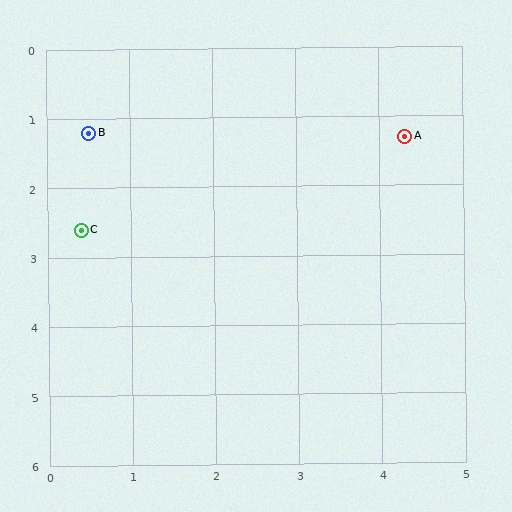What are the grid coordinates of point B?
Point B is at approximately (0.5, 1.2).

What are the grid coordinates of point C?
Point C is at approximately (0.4, 2.6).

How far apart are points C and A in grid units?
Points C and A are about 4.1 grid units apart.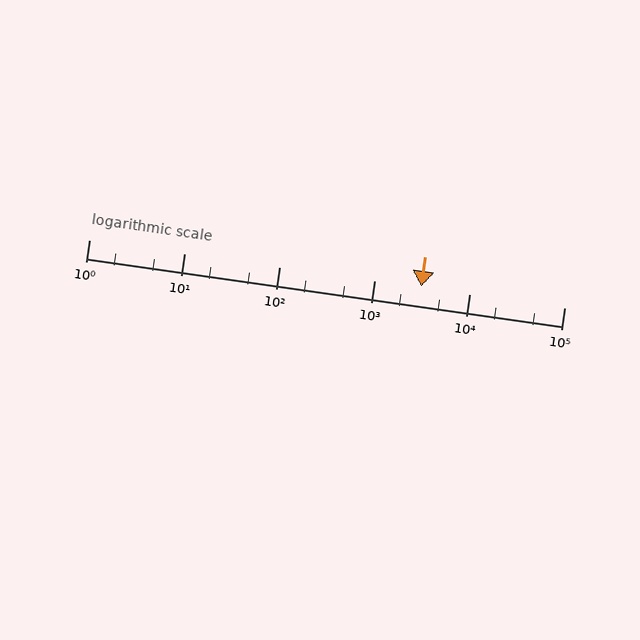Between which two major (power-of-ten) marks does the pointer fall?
The pointer is between 1000 and 10000.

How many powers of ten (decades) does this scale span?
The scale spans 5 decades, from 1 to 100000.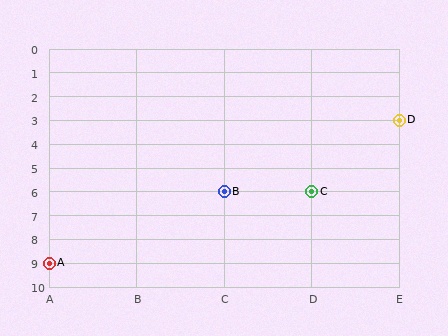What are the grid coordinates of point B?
Point B is at grid coordinates (C, 6).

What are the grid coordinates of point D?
Point D is at grid coordinates (E, 3).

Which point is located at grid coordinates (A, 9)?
Point A is at (A, 9).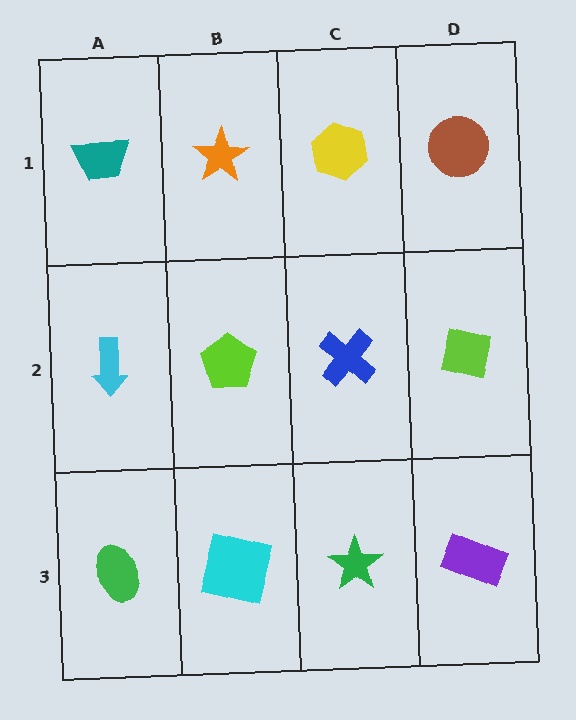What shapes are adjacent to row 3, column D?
A lime square (row 2, column D), a green star (row 3, column C).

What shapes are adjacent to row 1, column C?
A blue cross (row 2, column C), an orange star (row 1, column B), a brown circle (row 1, column D).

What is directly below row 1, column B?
A lime pentagon.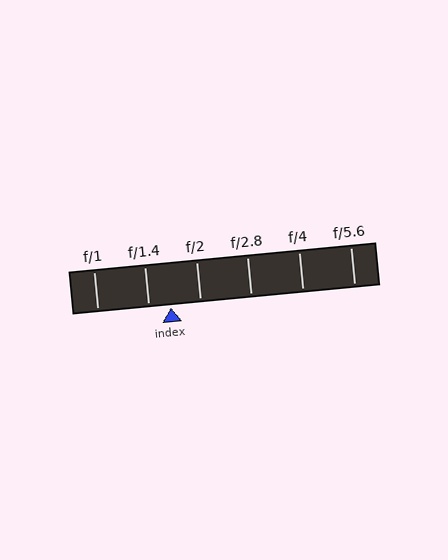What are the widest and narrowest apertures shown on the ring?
The widest aperture shown is f/1 and the narrowest is f/5.6.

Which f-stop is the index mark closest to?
The index mark is closest to f/1.4.